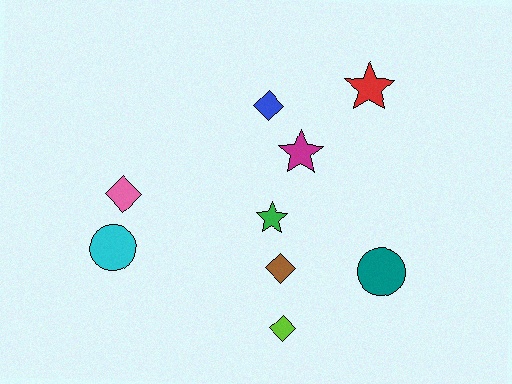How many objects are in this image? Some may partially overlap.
There are 9 objects.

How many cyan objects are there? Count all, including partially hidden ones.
There is 1 cyan object.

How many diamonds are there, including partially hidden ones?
There are 4 diamonds.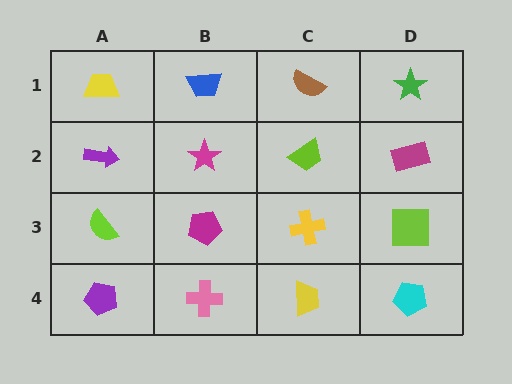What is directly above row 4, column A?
A lime semicircle.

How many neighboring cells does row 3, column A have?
3.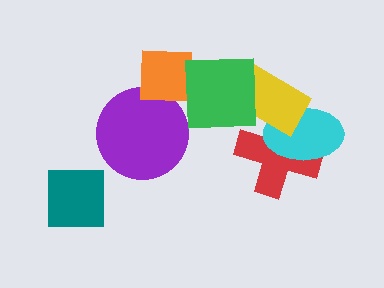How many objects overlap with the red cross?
2 objects overlap with the red cross.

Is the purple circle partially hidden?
Yes, it is partially covered by another shape.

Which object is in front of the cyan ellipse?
The yellow rectangle is in front of the cyan ellipse.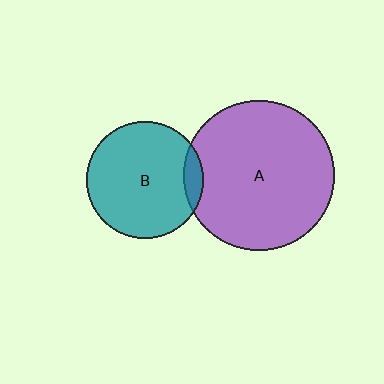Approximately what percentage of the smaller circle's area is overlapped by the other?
Approximately 10%.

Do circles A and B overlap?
Yes.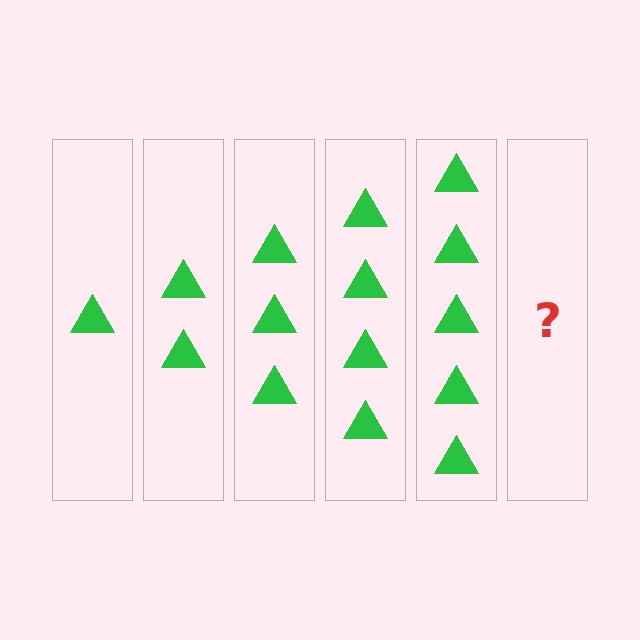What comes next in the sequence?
The next element should be 6 triangles.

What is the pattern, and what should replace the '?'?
The pattern is that each step adds one more triangle. The '?' should be 6 triangles.